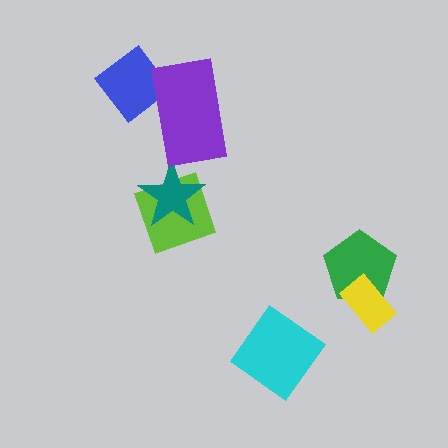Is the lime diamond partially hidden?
Yes, it is partially covered by another shape.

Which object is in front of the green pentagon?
The yellow rectangle is in front of the green pentagon.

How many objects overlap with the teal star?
1 object overlaps with the teal star.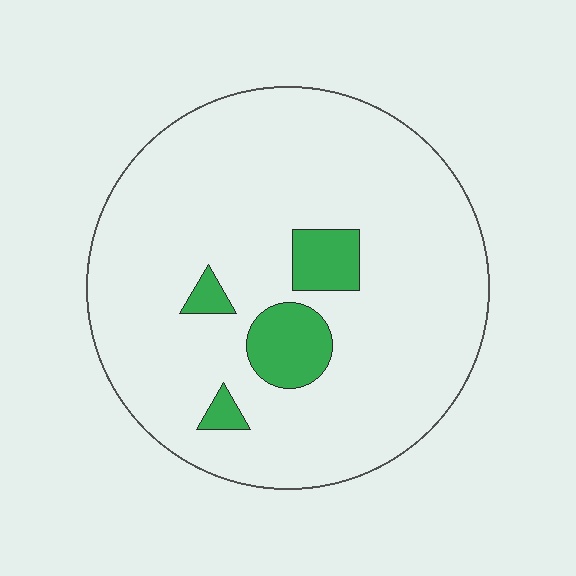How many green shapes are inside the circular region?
4.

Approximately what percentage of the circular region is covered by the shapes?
Approximately 10%.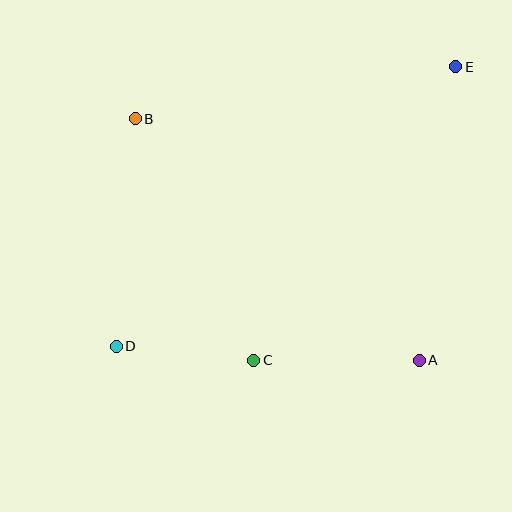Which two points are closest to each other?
Points C and D are closest to each other.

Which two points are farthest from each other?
Points D and E are farthest from each other.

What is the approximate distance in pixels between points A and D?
The distance between A and D is approximately 303 pixels.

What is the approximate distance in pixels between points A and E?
The distance between A and E is approximately 296 pixels.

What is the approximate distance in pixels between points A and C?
The distance between A and C is approximately 166 pixels.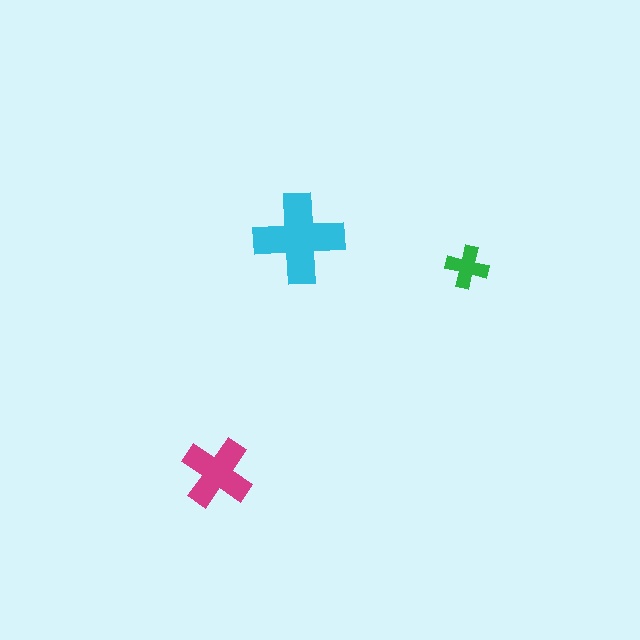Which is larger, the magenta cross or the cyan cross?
The cyan one.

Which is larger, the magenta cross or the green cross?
The magenta one.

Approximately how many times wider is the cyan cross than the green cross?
About 2 times wider.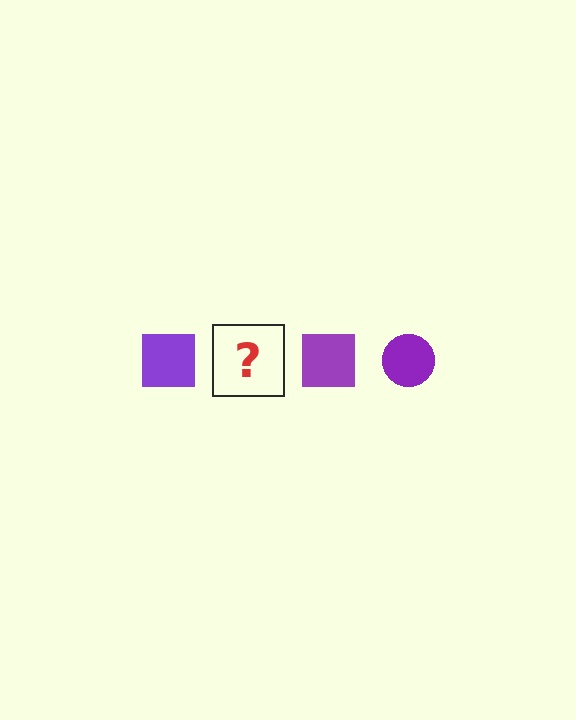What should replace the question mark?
The question mark should be replaced with a purple circle.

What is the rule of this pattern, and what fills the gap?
The rule is that the pattern cycles through square, circle shapes in purple. The gap should be filled with a purple circle.